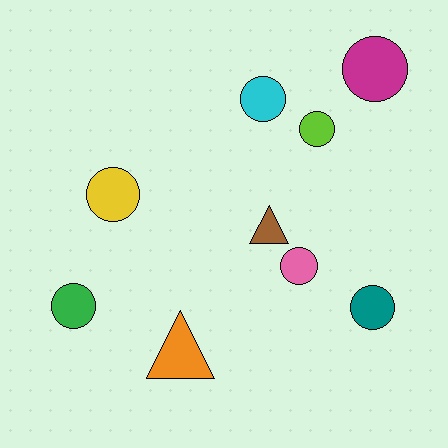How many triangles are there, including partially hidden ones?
There are 2 triangles.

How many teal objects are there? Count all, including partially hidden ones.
There is 1 teal object.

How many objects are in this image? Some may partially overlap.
There are 9 objects.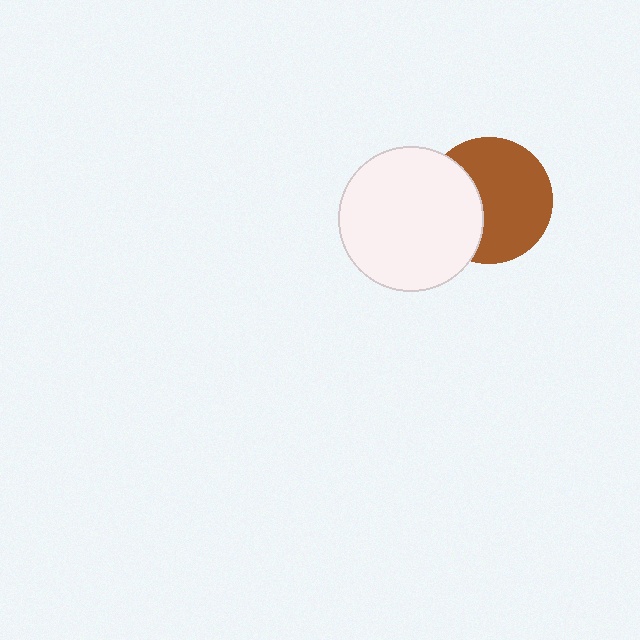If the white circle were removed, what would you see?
You would see the complete brown circle.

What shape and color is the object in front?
The object in front is a white circle.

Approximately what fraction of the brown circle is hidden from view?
Roughly 34% of the brown circle is hidden behind the white circle.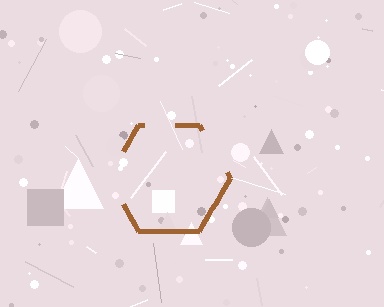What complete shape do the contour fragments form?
The contour fragments form a hexagon.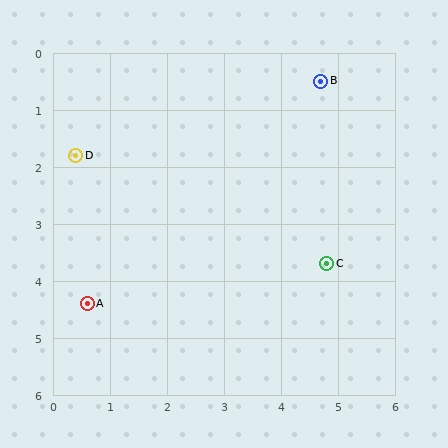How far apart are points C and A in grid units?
Points C and A are about 4.3 grid units apart.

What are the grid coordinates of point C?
Point C is at approximately (4.8, 3.7).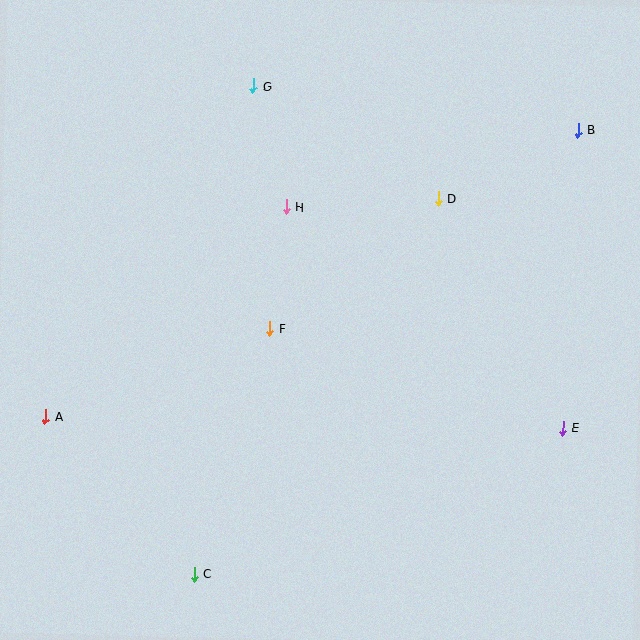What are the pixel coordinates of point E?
Point E is at (563, 428).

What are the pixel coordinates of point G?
Point G is at (253, 86).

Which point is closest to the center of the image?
Point F at (270, 329) is closest to the center.